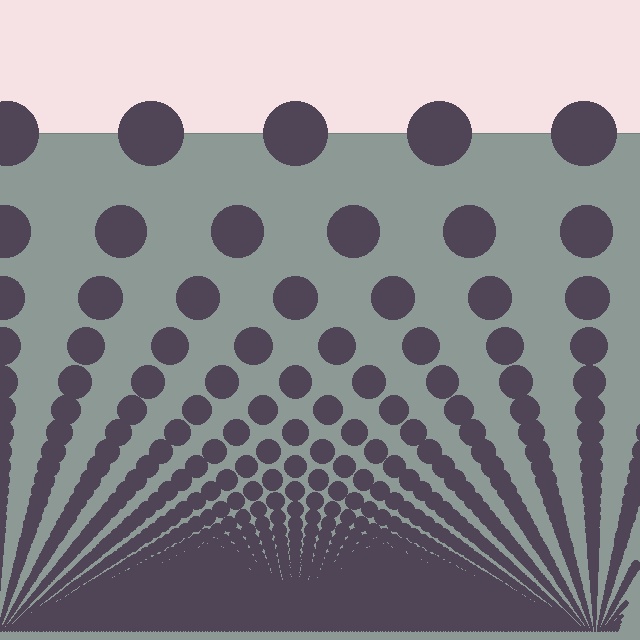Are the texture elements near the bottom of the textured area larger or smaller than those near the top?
Smaller. The gradient is inverted — elements near the bottom are smaller and denser.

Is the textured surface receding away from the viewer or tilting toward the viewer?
The surface appears to tilt toward the viewer. Texture elements get larger and sparser toward the top.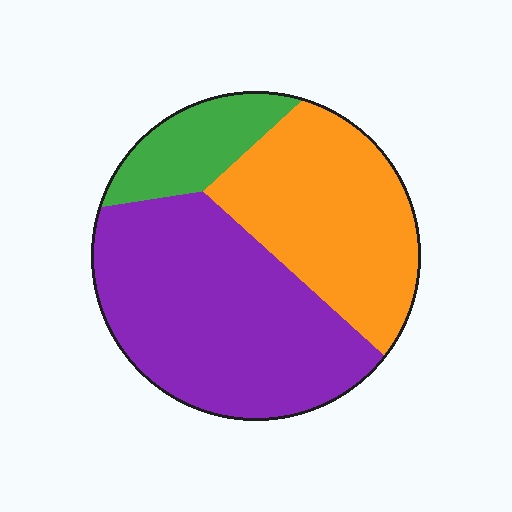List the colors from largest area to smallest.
From largest to smallest: purple, orange, green.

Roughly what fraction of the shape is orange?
Orange covers 36% of the shape.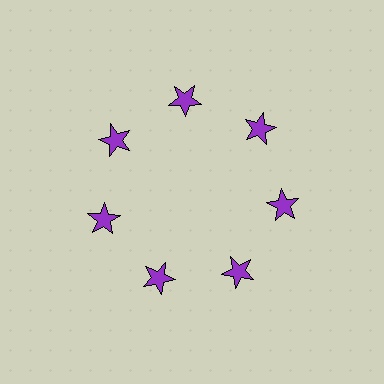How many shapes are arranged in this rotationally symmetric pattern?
There are 7 shapes, arranged in 7 groups of 1.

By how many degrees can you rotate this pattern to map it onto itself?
The pattern maps onto itself every 51 degrees of rotation.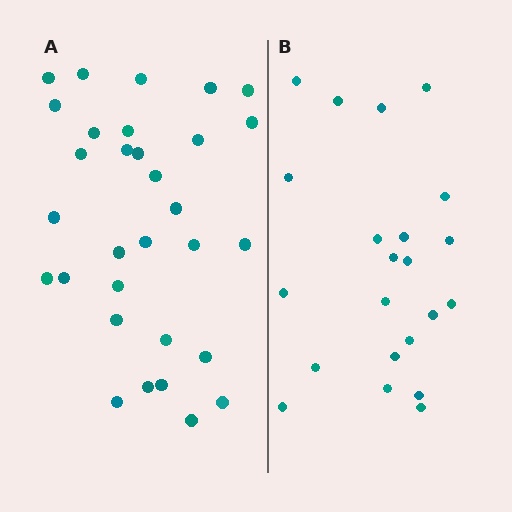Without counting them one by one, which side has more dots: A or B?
Region A (the left region) has more dots.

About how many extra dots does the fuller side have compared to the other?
Region A has roughly 8 or so more dots than region B.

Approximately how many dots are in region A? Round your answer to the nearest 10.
About 30 dots. (The exact count is 31, which rounds to 30.)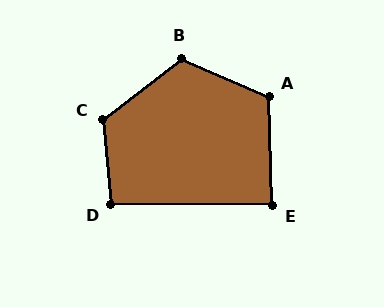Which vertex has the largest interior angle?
C, at approximately 122 degrees.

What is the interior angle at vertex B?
Approximately 119 degrees (obtuse).